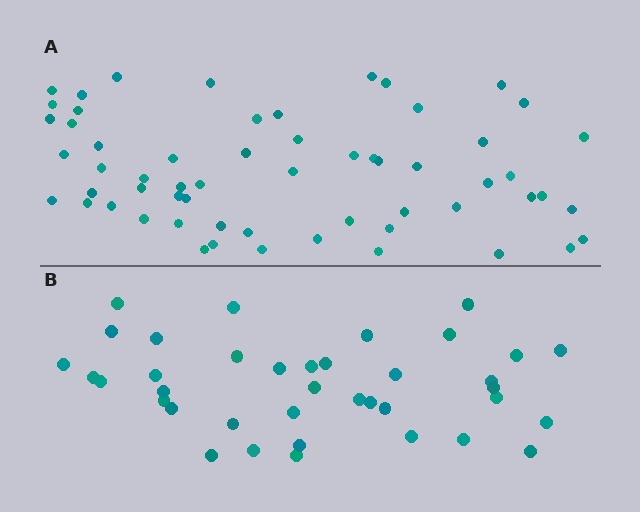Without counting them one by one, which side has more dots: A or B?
Region A (the top region) has more dots.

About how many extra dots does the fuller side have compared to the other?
Region A has approximately 20 more dots than region B.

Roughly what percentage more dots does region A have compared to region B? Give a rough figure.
About 55% more.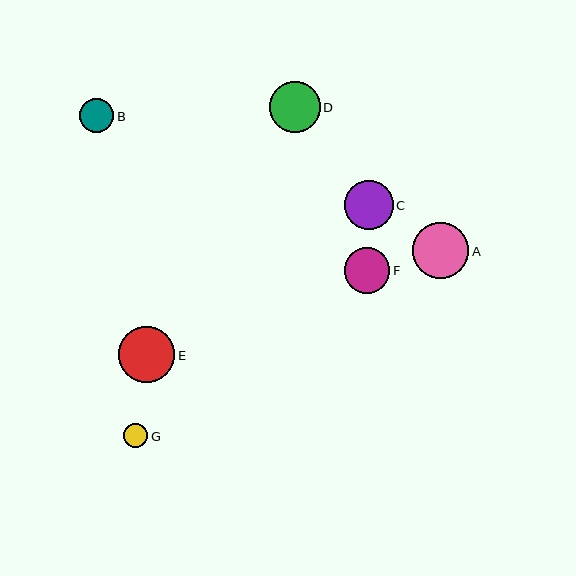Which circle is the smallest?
Circle G is the smallest with a size of approximately 25 pixels.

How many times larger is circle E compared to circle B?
Circle E is approximately 1.7 times the size of circle B.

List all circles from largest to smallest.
From largest to smallest: A, E, D, C, F, B, G.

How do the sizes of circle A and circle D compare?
Circle A and circle D are approximately the same size.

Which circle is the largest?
Circle A is the largest with a size of approximately 56 pixels.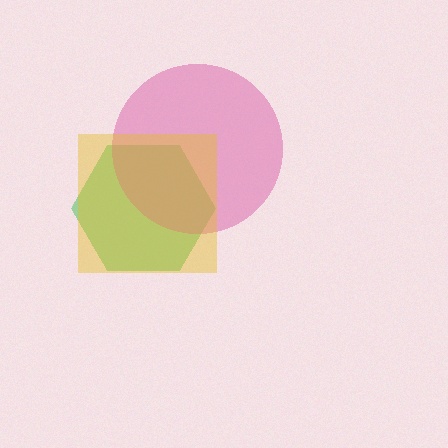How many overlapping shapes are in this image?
There are 3 overlapping shapes in the image.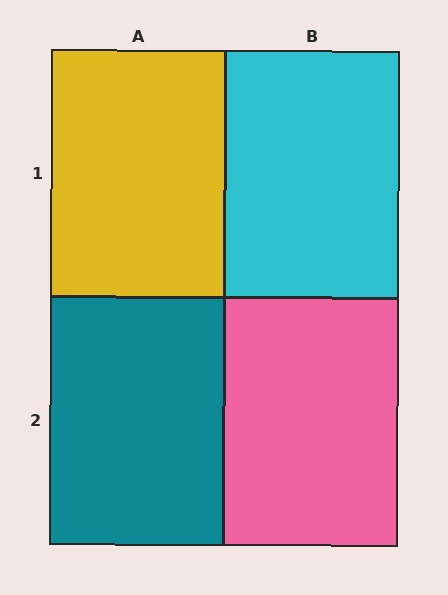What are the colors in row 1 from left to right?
Yellow, cyan.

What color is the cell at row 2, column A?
Teal.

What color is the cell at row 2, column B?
Pink.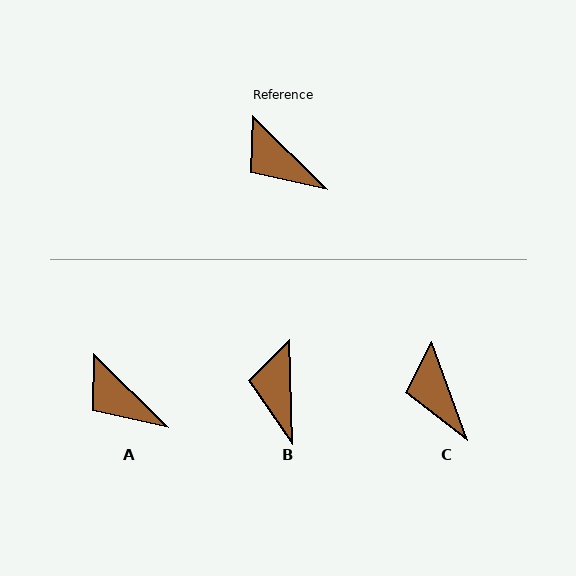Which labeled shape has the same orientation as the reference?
A.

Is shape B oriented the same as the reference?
No, it is off by about 44 degrees.